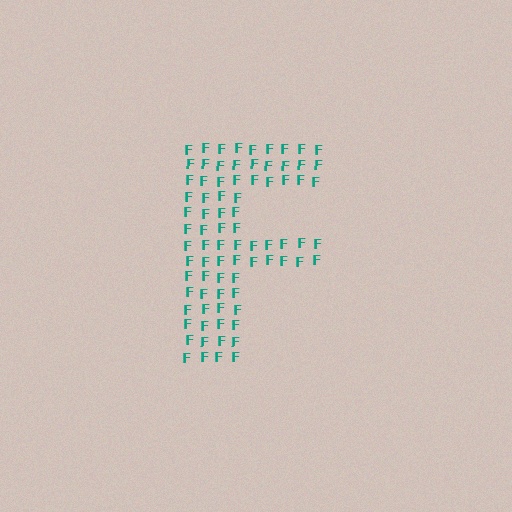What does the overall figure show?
The overall figure shows the letter F.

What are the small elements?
The small elements are letter F's.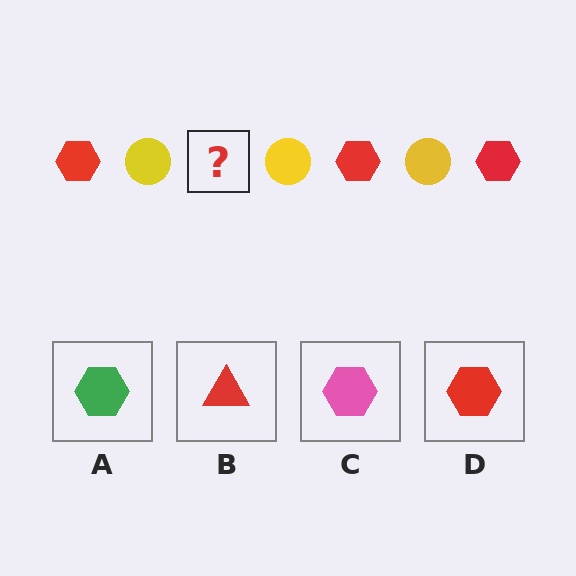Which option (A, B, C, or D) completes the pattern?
D.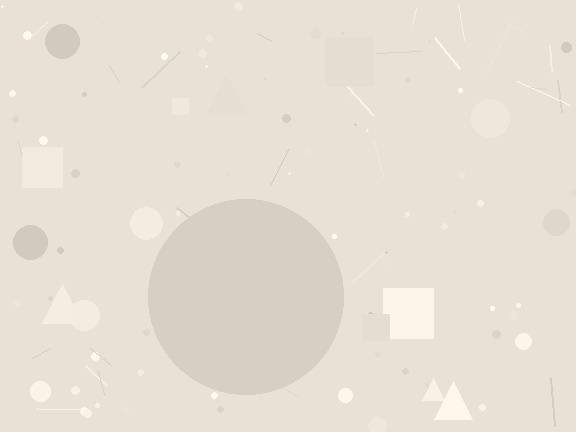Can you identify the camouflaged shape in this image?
The camouflaged shape is a circle.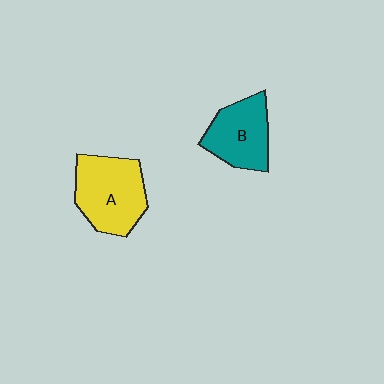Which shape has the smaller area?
Shape B (teal).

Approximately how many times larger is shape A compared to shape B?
Approximately 1.3 times.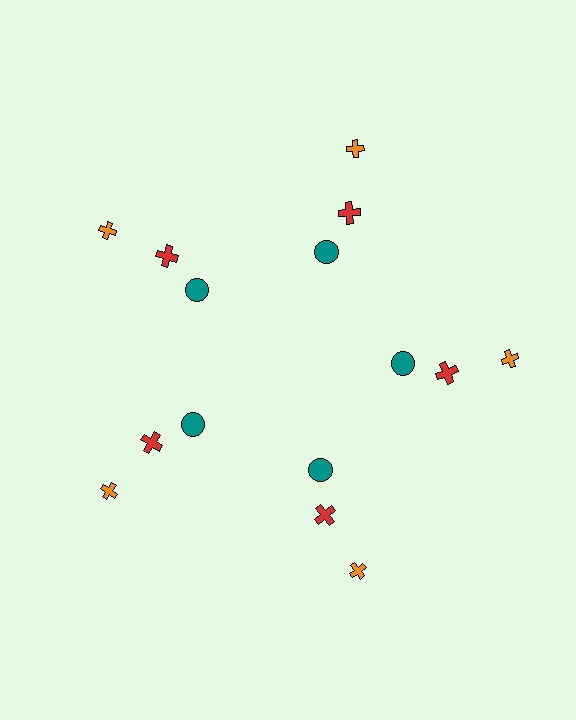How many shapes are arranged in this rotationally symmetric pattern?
There are 15 shapes, arranged in 5 groups of 3.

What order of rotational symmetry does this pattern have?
This pattern has 5-fold rotational symmetry.